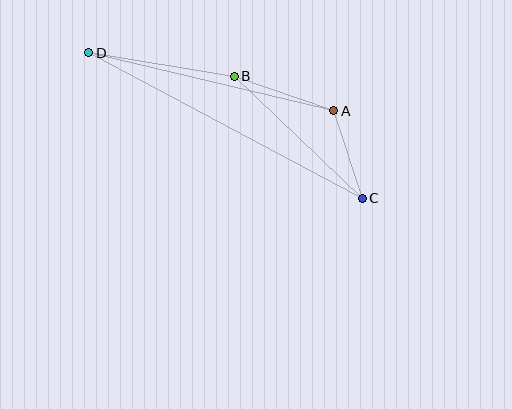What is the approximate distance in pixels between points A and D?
The distance between A and D is approximately 252 pixels.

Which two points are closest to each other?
Points A and C are closest to each other.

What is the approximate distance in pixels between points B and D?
The distance between B and D is approximately 148 pixels.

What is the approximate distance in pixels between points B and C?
The distance between B and C is approximately 177 pixels.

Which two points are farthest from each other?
Points C and D are farthest from each other.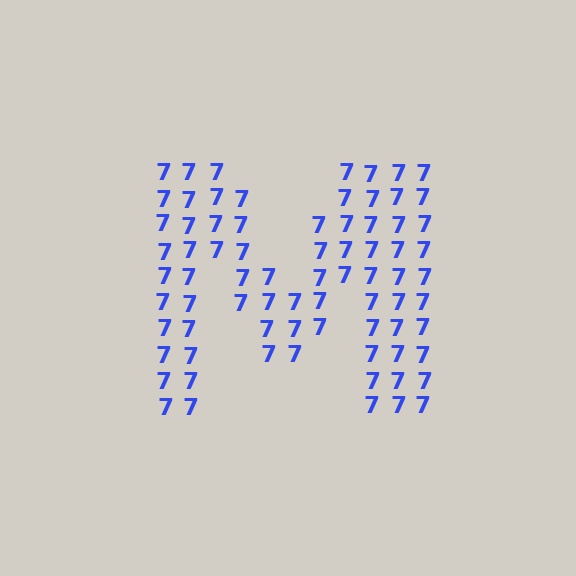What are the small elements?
The small elements are digit 7's.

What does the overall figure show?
The overall figure shows the letter M.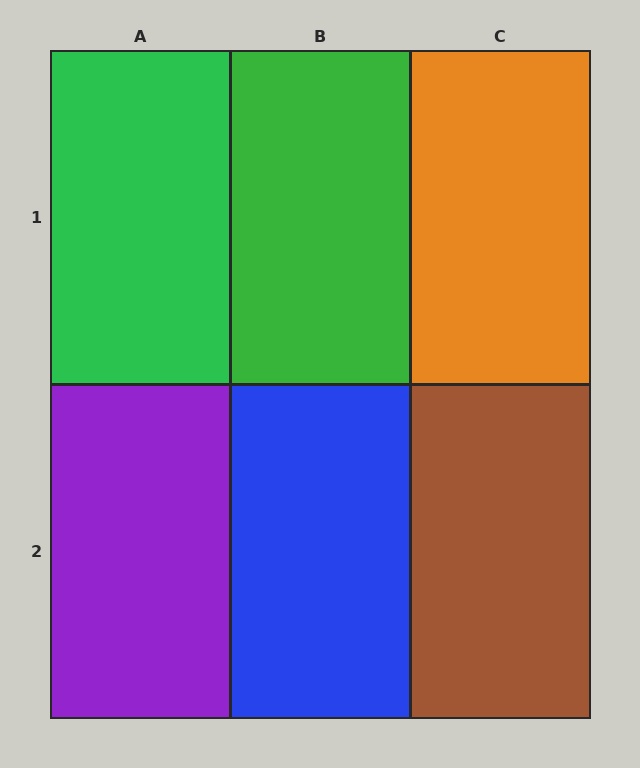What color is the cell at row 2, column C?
Brown.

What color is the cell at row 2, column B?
Blue.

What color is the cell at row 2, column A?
Purple.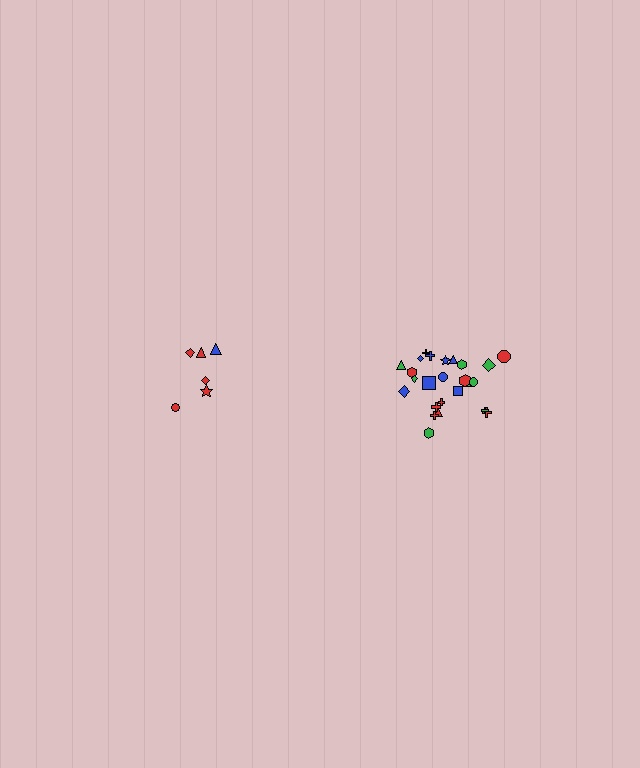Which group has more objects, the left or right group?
The right group.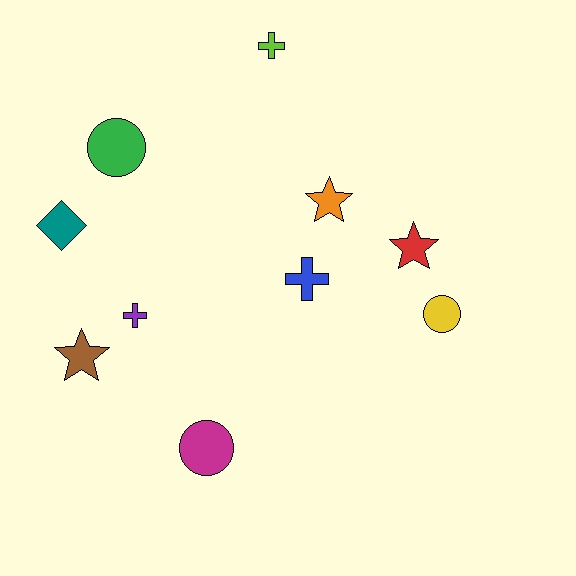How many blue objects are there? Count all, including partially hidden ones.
There is 1 blue object.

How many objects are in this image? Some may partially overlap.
There are 10 objects.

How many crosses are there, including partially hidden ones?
There are 3 crosses.